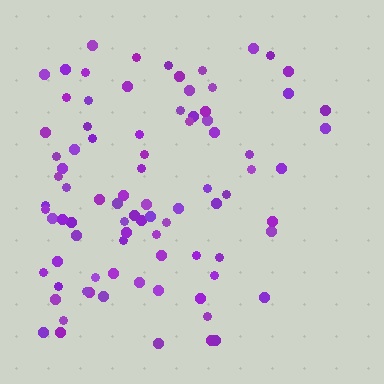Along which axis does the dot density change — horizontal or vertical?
Horizontal.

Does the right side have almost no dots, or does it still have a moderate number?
Still a moderate number, just noticeably fewer than the left.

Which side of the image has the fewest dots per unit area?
The right.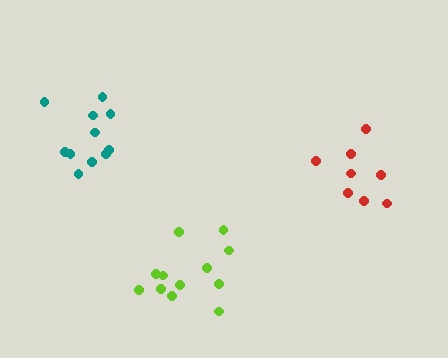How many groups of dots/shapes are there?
There are 3 groups.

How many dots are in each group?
Group 1: 12 dots, Group 2: 11 dots, Group 3: 8 dots (31 total).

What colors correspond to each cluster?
The clusters are colored: lime, teal, red.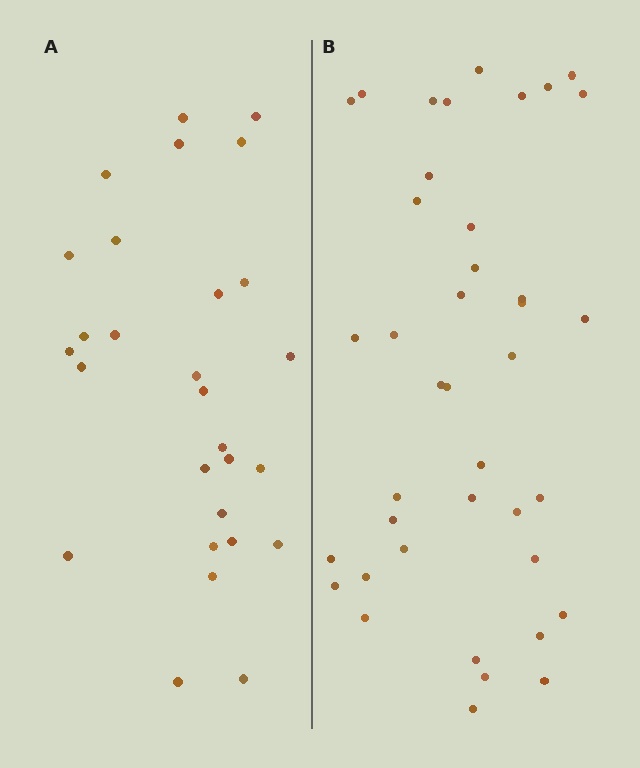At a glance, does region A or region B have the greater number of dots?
Region B (the right region) has more dots.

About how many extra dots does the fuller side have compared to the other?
Region B has roughly 12 or so more dots than region A.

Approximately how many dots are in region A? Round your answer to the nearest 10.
About 30 dots. (The exact count is 28, which rounds to 30.)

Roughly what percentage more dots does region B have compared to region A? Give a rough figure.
About 45% more.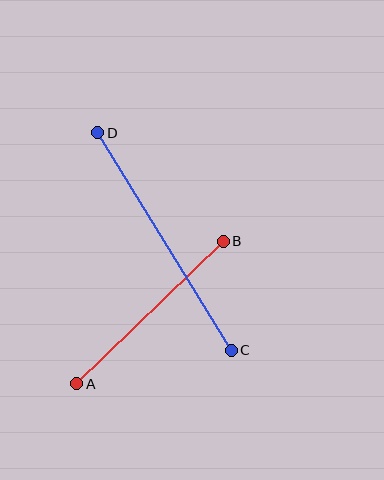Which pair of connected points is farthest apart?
Points C and D are farthest apart.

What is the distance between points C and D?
The distance is approximately 255 pixels.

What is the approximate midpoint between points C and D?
The midpoint is at approximately (164, 241) pixels.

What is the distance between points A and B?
The distance is approximately 204 pixels.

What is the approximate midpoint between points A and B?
The midpoint is at approximately (150, 312) pixels.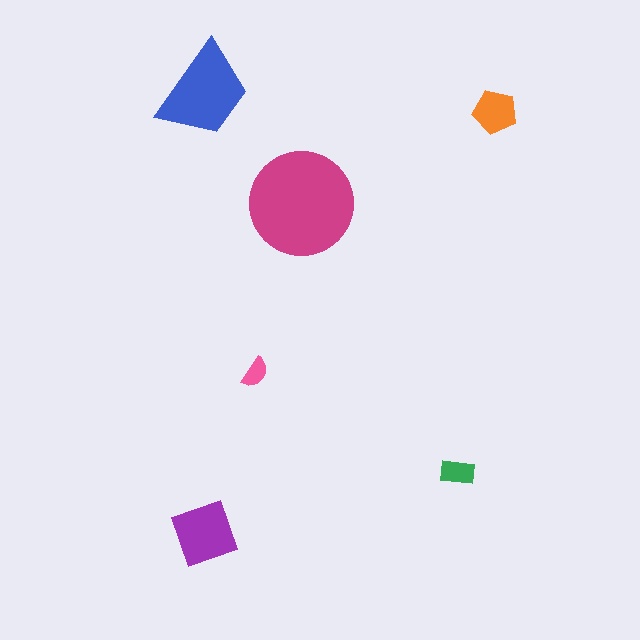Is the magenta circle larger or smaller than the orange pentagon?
Larger.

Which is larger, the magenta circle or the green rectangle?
The magenta circle.